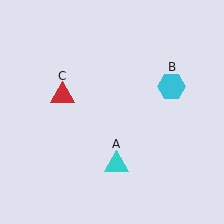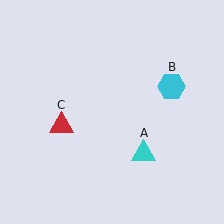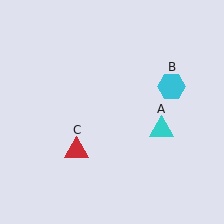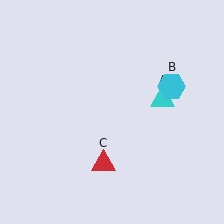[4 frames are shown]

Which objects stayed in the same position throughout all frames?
Cyan hexagon (object B) remained stationary.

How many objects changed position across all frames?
2 objects changed position: cyan triangle (object A), red triangle (object C).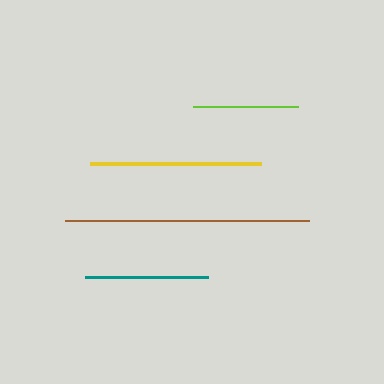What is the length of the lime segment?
The lime segment is approximately 105 pixels long.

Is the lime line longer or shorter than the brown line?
The brown line is longer than the lime line.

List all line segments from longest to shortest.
From longest to shortest: brown, yellow, teal, lime.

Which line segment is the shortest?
The lime line is the shortest at approximately 105 pixels.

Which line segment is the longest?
The brown line is the longest at approximately 244 pixels.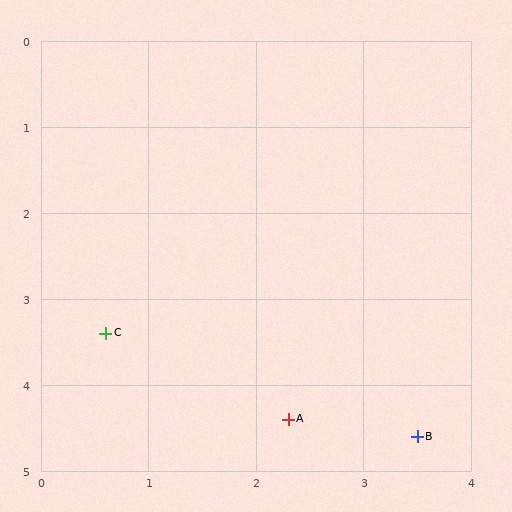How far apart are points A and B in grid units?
Points A and B are about 1.2 grid units apart.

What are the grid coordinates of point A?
Point A is at approximately (2.3, 4.4).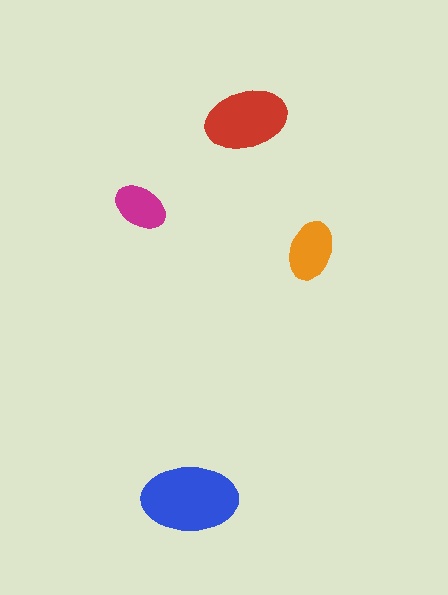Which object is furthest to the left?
The magenta ellipse is leftmost.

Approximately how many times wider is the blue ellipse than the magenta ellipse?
About 2 times wider.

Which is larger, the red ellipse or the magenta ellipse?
The red one.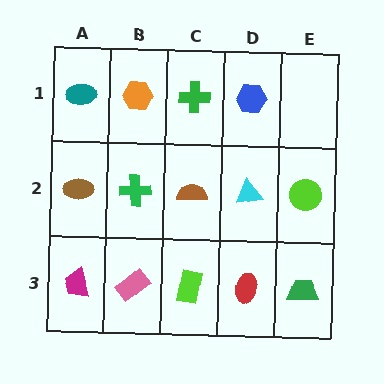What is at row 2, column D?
A cyan triangle.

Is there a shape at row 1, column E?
No, that cell is empty.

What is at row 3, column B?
A pink rectangle.